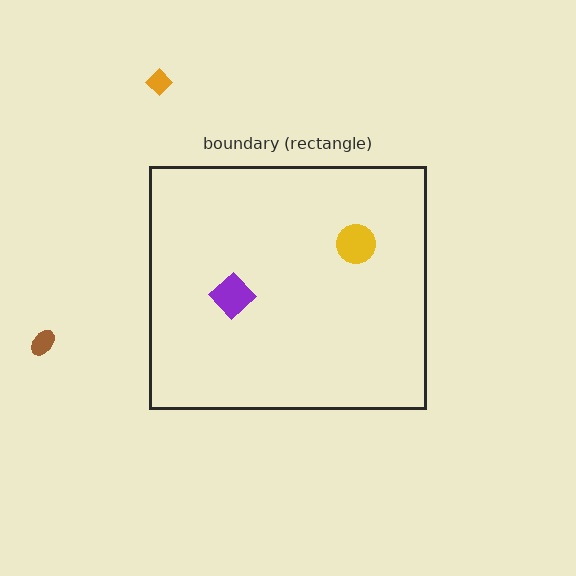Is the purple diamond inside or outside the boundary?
Inside.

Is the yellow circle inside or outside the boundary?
Inside.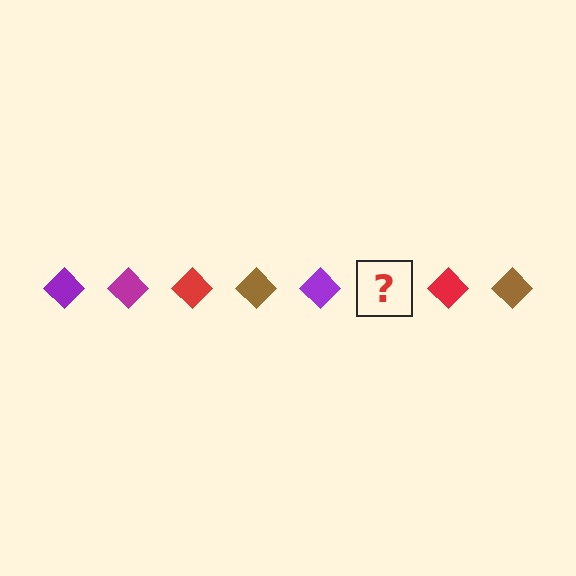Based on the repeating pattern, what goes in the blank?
The blank should be a magenta diamond.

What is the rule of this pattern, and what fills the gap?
The rule is that the pattern cycles through purple, magenta, red, brown diamonds. The gap should be filled with a magenta diamond.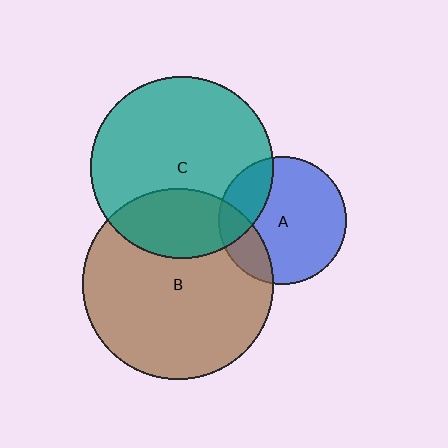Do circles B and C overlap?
Yes.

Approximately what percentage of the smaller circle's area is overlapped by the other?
Approximately 25%.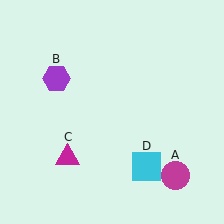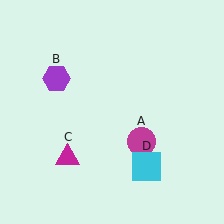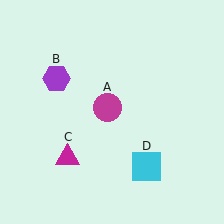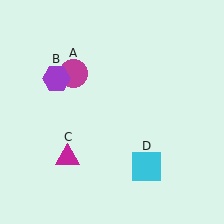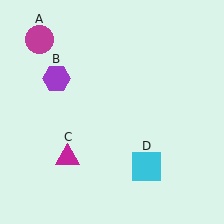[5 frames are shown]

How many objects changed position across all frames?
1 object changed position: magenta circle (object A).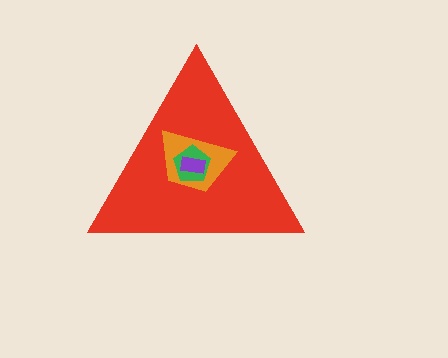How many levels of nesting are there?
4.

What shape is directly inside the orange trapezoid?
The green pentagon.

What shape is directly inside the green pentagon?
The purple rectangle.